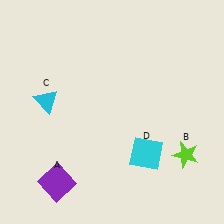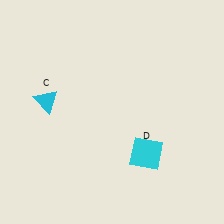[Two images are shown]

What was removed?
The purple square (A), the lime star (B) were removed in Image 2.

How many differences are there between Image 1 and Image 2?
There are 2 differences between the two images.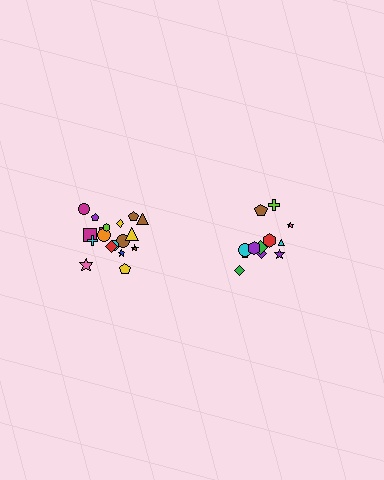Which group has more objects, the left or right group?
The left group.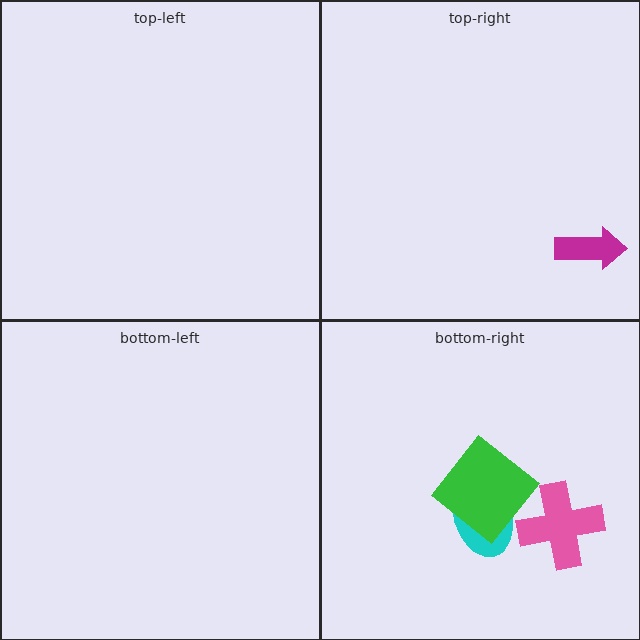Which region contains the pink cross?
The bottom-right region.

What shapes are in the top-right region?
The magenta arrow.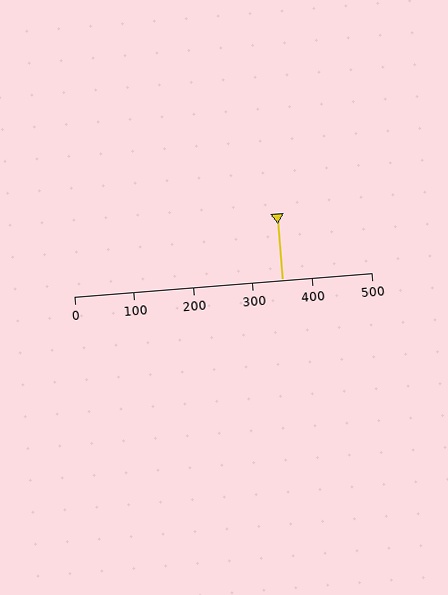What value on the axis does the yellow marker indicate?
The marker indicates approximately 350.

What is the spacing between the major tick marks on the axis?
The major ticks are spaced 100 apart.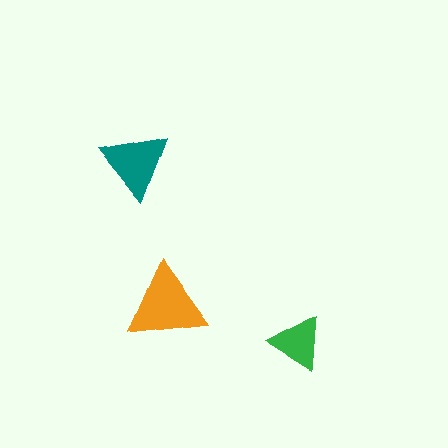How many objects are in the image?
There are 3 objects in the image.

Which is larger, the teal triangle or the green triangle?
The teal one.